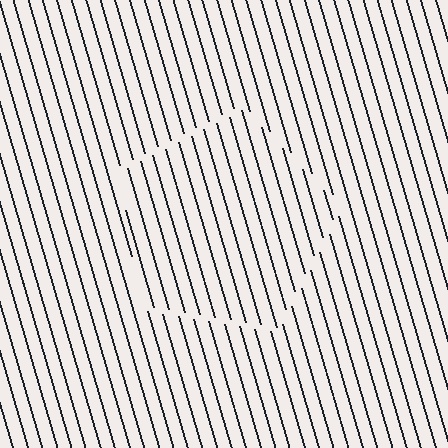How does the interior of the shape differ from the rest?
The interior of the shape contains the same grating, shifted by half a period — the contour is defined by the phase discontinuity where line-ends from the inner and outer gratings abut.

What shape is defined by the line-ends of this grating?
An illusory pentagon. The interior of the shape contains the same grating, shifted by half a period — the contour is defined by the phase discontinuity where line-ends from the inner and outer gratings abut.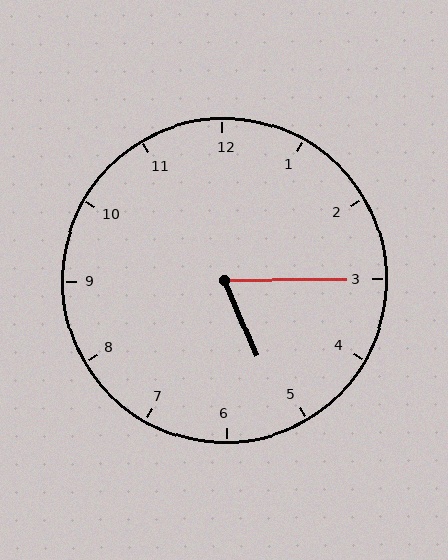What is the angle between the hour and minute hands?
Approximately 68 degrees.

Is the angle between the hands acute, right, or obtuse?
It is acute.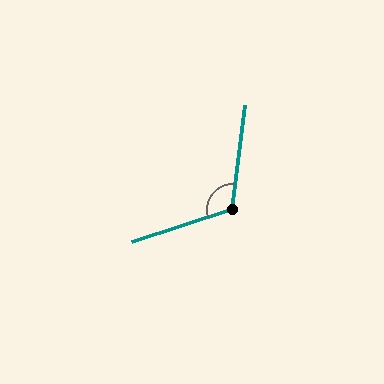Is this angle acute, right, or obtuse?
It is obtuse.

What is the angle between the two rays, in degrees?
Approximately 115 degrees.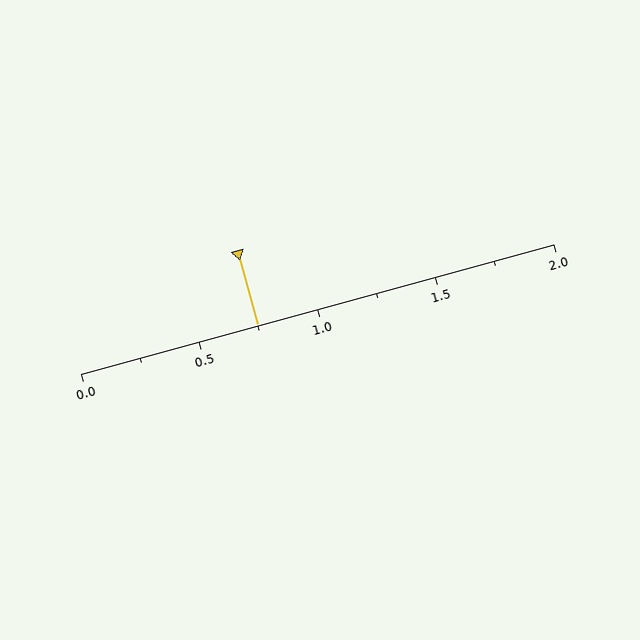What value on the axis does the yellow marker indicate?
The marker indicates approximately 0.75.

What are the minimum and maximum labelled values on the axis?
The axis runs from 0.0 to 2.0.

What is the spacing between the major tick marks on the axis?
The major ticks are spaced 0.5 apart.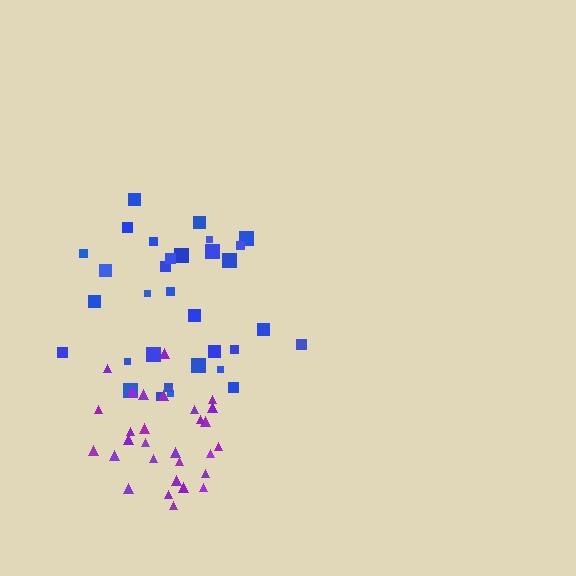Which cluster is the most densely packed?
Purple.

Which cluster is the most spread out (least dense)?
Blue.